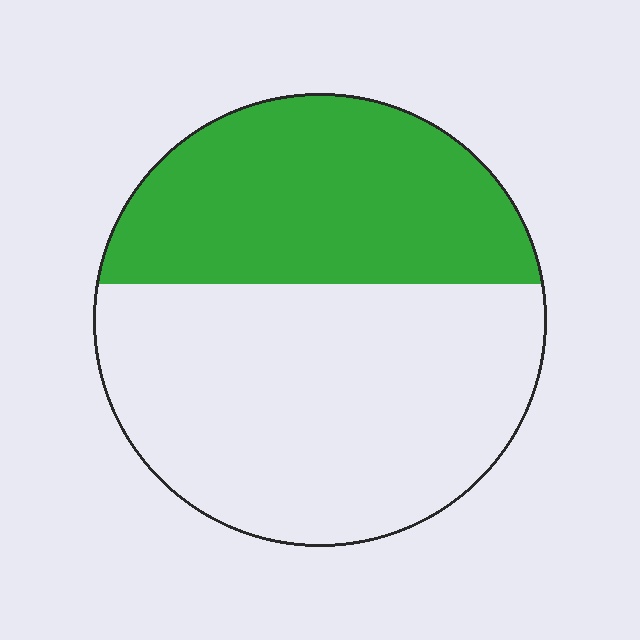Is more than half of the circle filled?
No.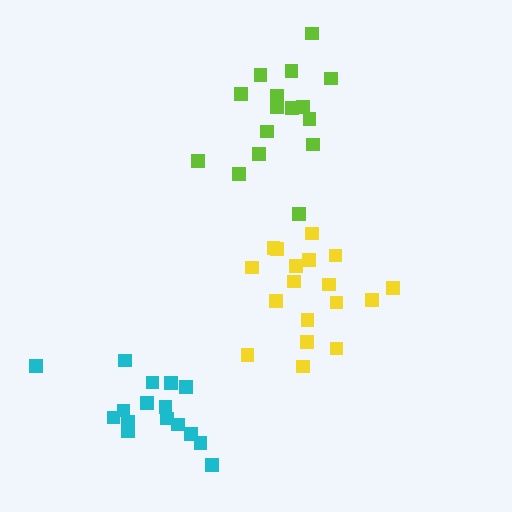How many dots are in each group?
Group 1: 18 dots, Group 2: 16 dots, Group 3: 16 dots (50 total).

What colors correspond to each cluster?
The clusters are colored: yellow, lime, cyan.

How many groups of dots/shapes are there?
There are 3 groups.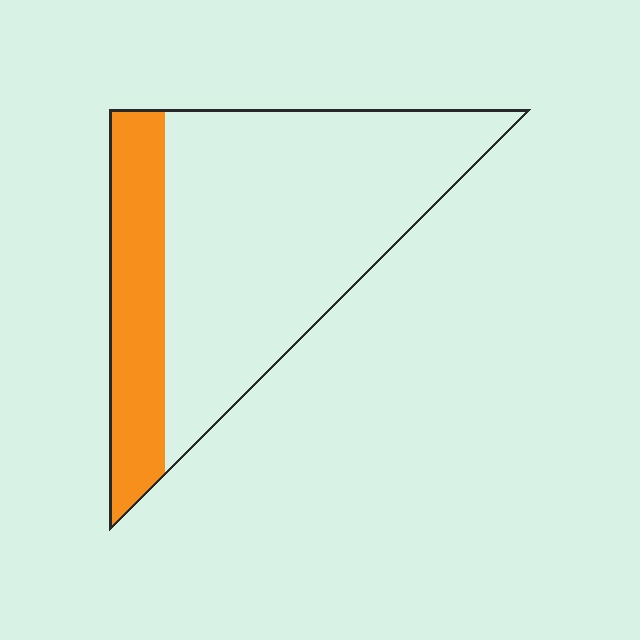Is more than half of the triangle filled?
No.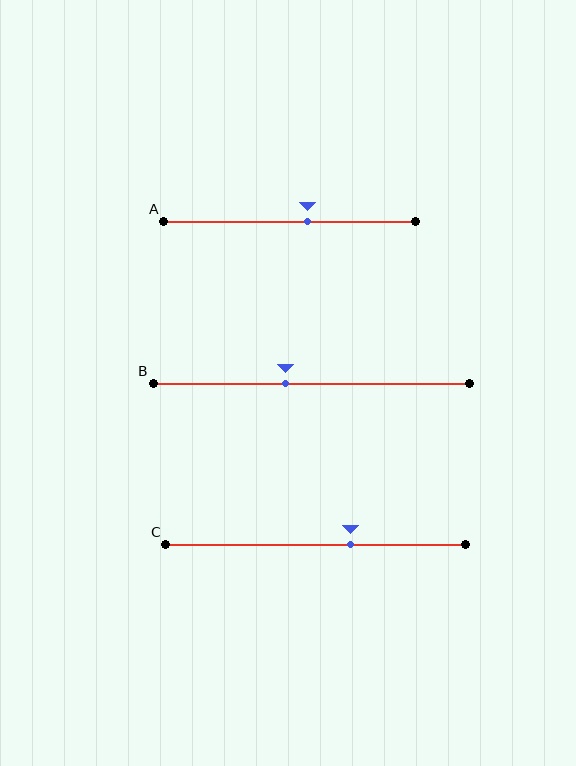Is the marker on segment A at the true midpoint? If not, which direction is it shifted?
No, the marker on segment A is shifted to the right by about 7% of the segment length.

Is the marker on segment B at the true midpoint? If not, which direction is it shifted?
No, the marker on segment B is shifted to the left by about 8% of the segment length.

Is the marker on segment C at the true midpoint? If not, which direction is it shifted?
No, the marker on segment C is shifted to the right by about 12% of the segment length.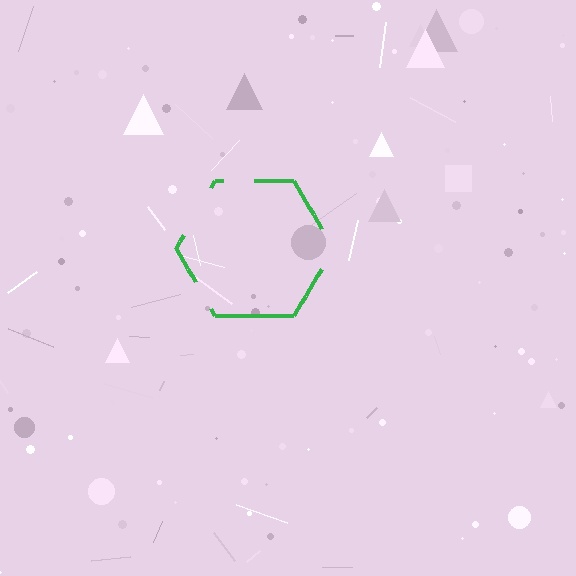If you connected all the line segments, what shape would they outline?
They would outline a hexagon.